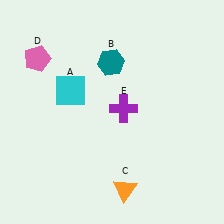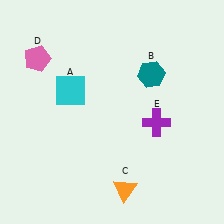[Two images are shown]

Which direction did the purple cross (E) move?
The purple cross (E) moved right.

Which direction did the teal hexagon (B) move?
The teal hexagon (B) moved right.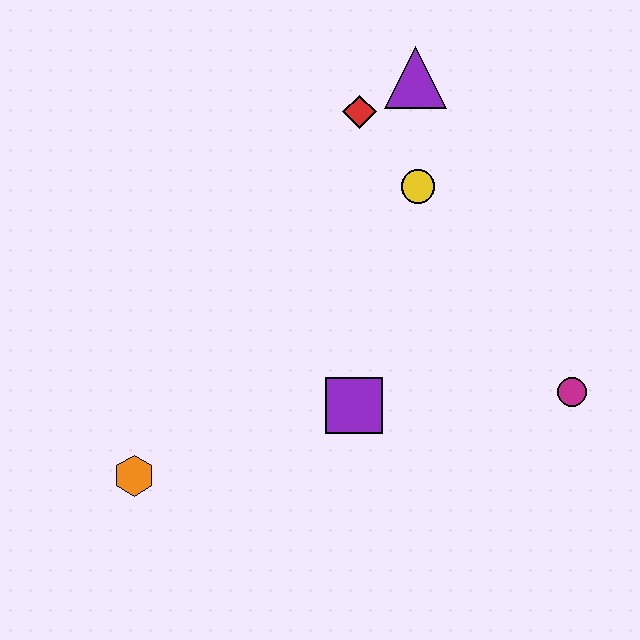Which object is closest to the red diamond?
The purple triangle is closest to the red diamond.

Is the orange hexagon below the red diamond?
Yes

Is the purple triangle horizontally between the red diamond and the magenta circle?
Yes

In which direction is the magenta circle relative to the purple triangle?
The magenta circle is below the purple triangle.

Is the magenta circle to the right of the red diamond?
Yes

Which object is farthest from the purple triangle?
The orange hexagon is farthest from the purple triangle.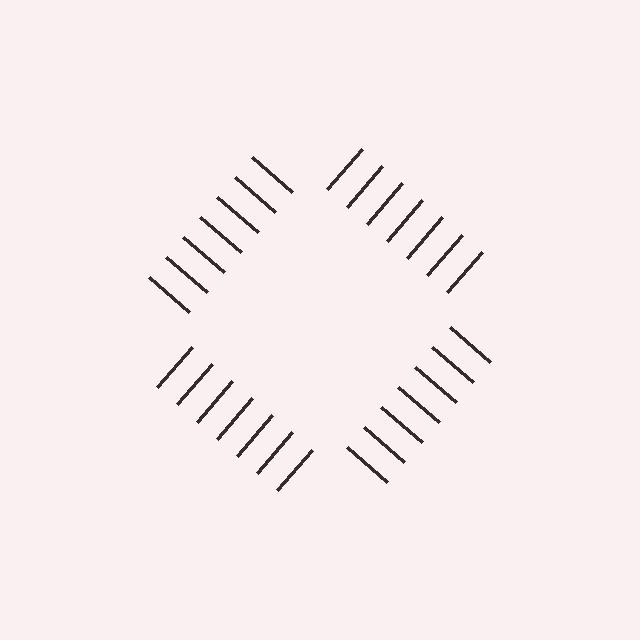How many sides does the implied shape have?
4 sides — the line-ends trace a square.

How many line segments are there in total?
28 — 7 along each of the 4 edges.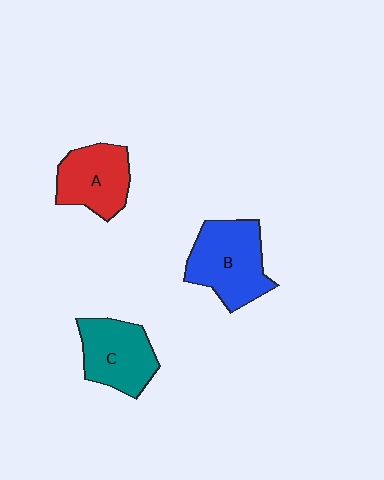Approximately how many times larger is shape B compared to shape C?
Approximately 1.2 times.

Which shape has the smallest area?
Shape A (red).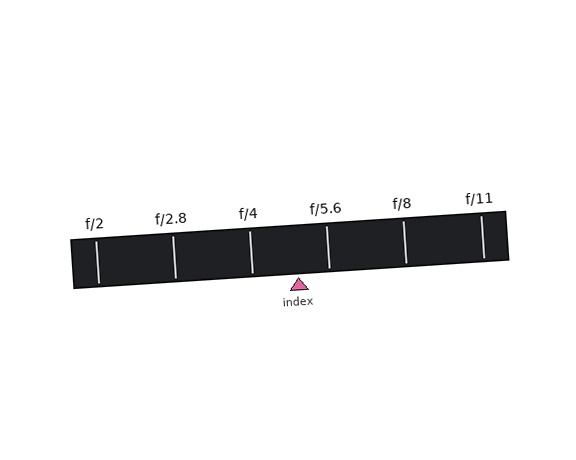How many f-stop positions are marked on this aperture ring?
There are 6 f-stop positions marked.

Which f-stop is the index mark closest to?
The index mark is closest to f/5.6.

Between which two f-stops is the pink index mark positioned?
The index mark is between f/4 and f/5.6.